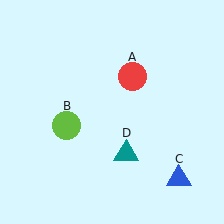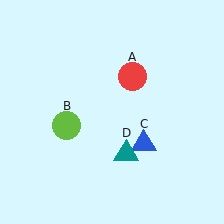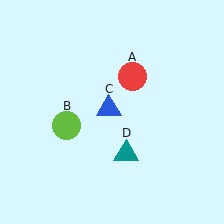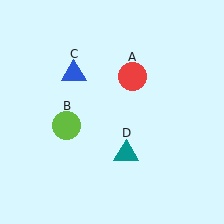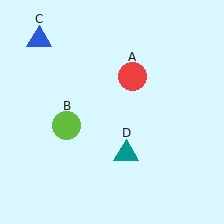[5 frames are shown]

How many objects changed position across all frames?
1 object changed position: blue triangle (object C).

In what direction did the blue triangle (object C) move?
The blue triangle (object C) moved up and to the left.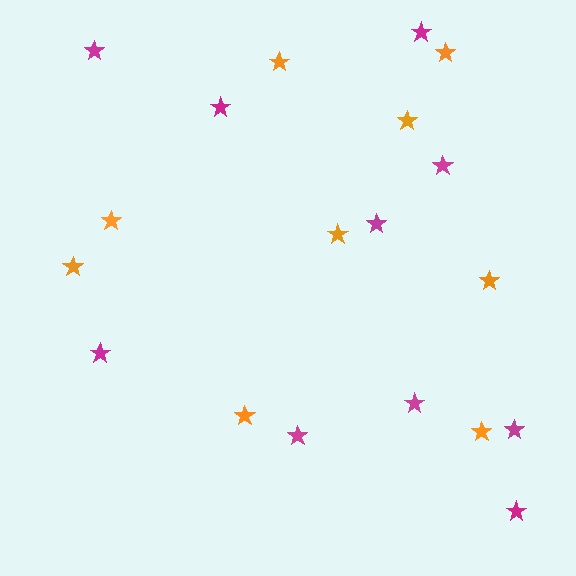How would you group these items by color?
There are 2 groups: one group of orange stars (9) and one group of magenta stars (10).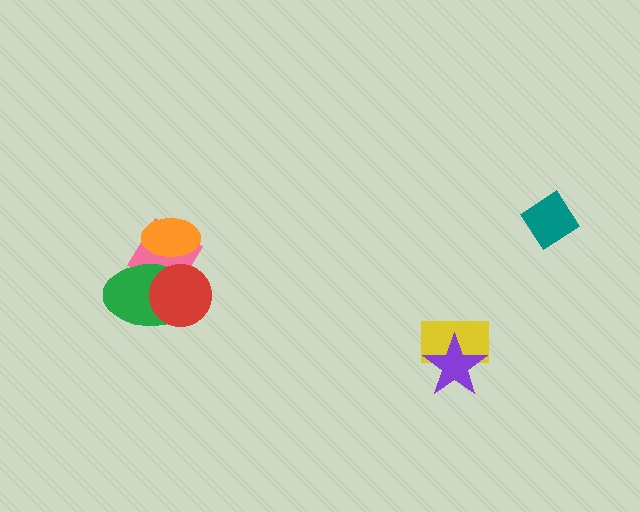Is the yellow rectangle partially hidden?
Yes, it is partially covered by another shape.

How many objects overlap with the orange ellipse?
2 objects overlap with the orange ellipse.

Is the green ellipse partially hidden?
Yes, it is partially covered by another shape.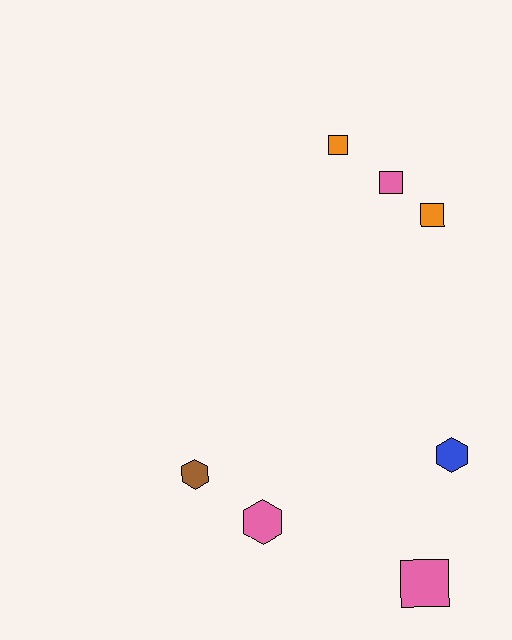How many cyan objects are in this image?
There are no cyan objects.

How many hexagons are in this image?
There are 3 hexagons.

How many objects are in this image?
There are 7 objects.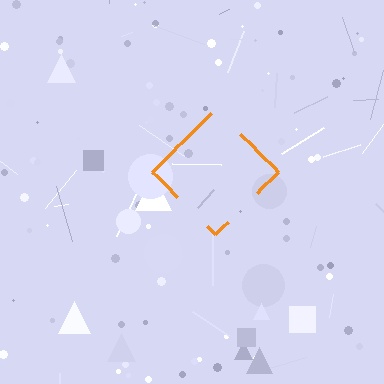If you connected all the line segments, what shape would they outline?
They would outline a diamond.